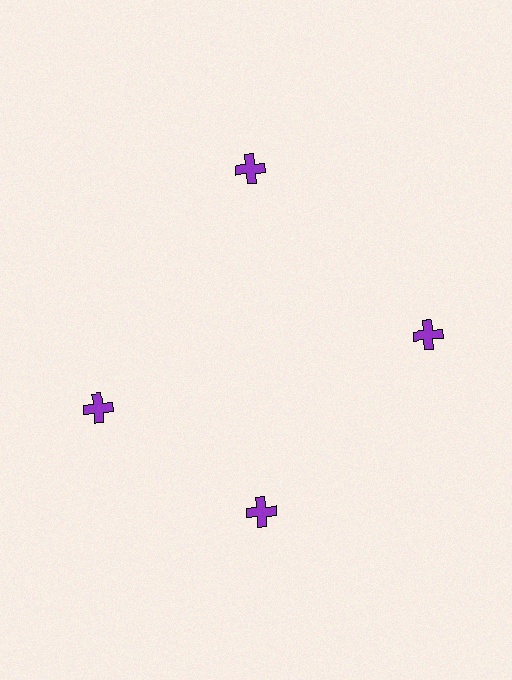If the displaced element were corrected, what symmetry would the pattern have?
It would have 4-fold rotational symmetry — the pattern would map onto itself every 90 degrees.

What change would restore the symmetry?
The symmetry would be restored by rotating it back into even spacing with its neighbors so that all 4 crosses sit at equal angles and equal distance from the center.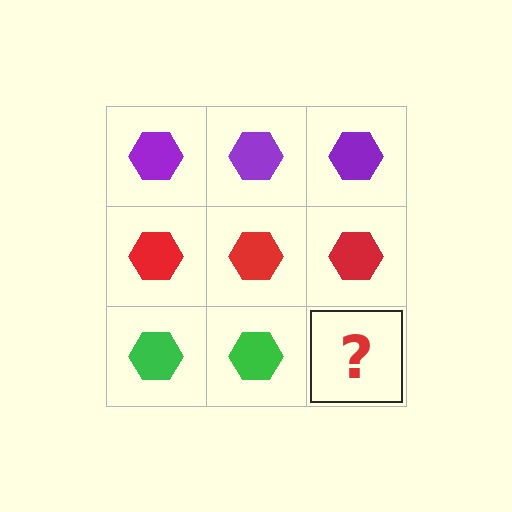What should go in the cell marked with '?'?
The missing cell should contain a green hexagon.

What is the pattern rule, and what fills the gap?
The rule is that each row has a consistent color. The gap should be filled with a green hexagon.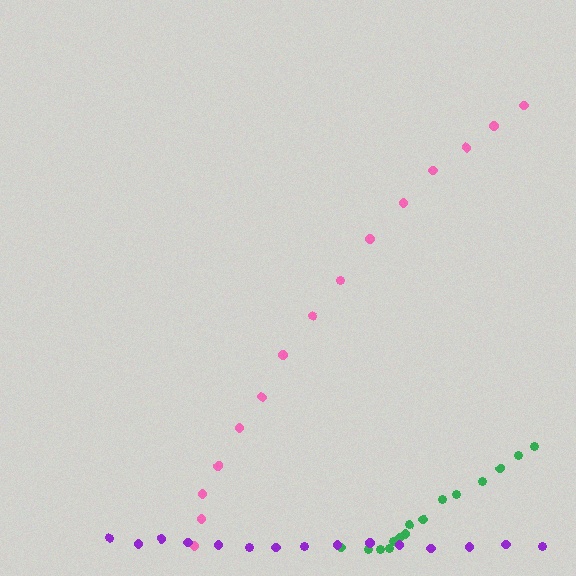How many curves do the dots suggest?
There are 3 distinct paths.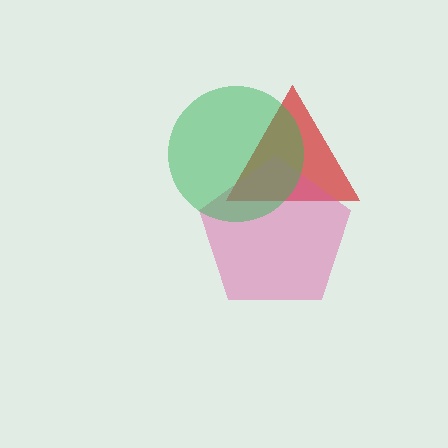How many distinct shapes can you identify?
There are 3 distinct shapes: a red triangle, a pink pentagon, a green circle.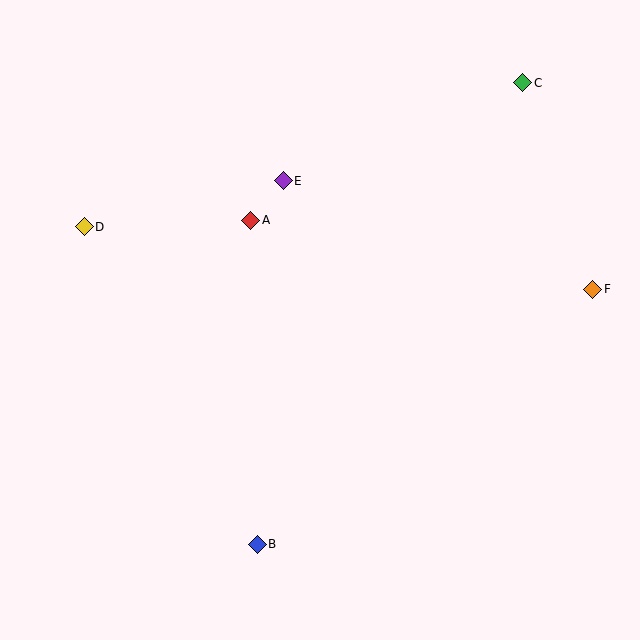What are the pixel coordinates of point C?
Point C is at (523, 83).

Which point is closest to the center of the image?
Point A at (251, 221) is closest to the center.